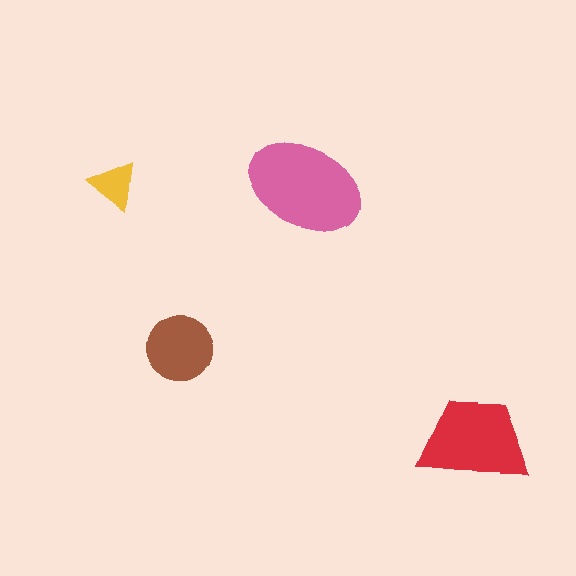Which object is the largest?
The pink ellipse.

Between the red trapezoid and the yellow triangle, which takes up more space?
The red trapezoid.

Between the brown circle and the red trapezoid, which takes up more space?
The red trapezoid.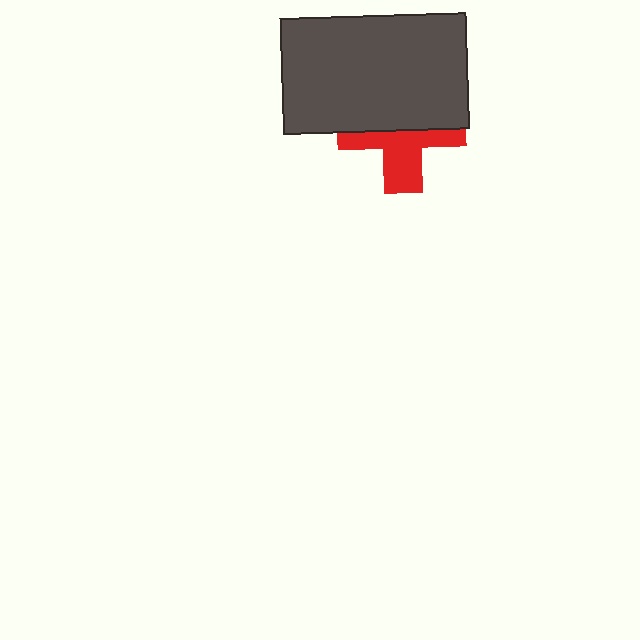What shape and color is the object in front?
The object in front is a dark gray rectangle.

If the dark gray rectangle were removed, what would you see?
You would see the complete red cross.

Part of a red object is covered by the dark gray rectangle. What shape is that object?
It is a cross.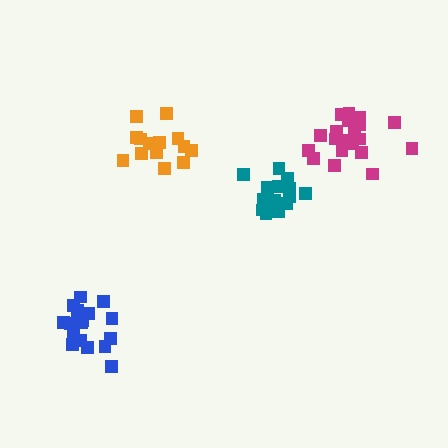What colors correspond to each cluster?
The clusters are colored: teal, blue, magenta, orange.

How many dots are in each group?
Group 1: 15 dots, Group 2: 17 dots, Group 3: 20 dots, Group 4: 14 dots (66 total).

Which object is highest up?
The orange cluster is topmost.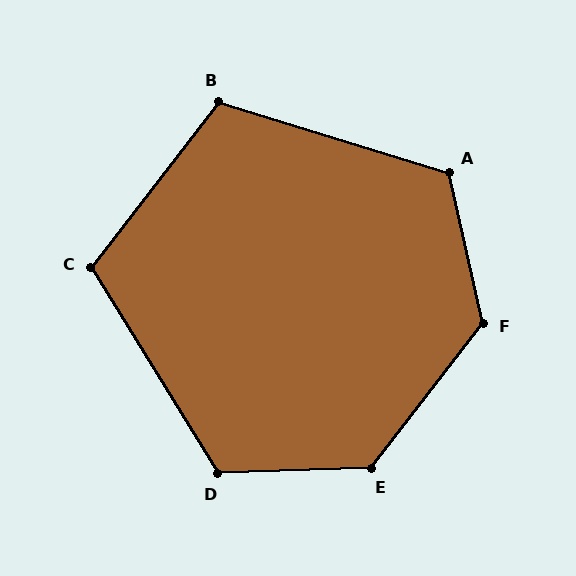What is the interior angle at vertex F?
Approximately 130 degrees (obtuse).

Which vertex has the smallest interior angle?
C, at approximately 111 degrees.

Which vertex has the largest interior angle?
E, at approximately 130 degrees.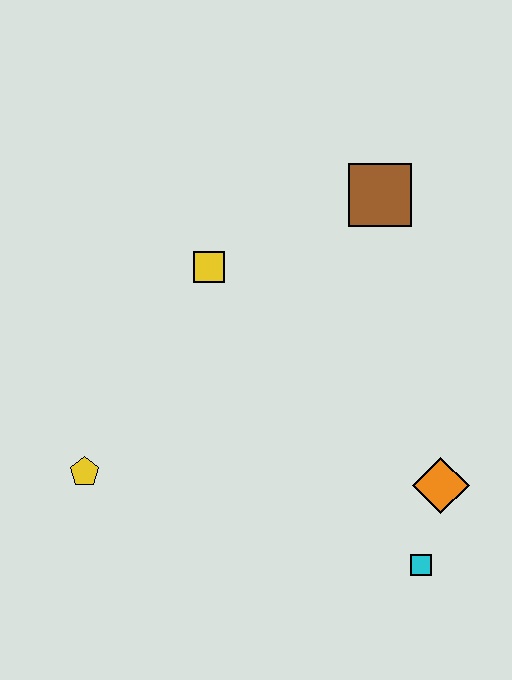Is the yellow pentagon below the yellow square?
Yes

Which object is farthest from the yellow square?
The cyan square is farthest from the yellow square.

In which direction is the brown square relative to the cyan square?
The brown square is above the cyan square.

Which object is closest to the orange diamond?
The cyan square is closest to the orange diamond.